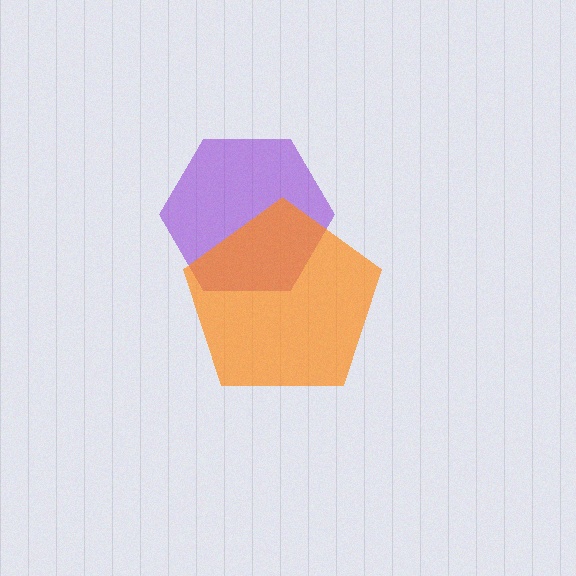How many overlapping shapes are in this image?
There are 2 overlapping shapes in the image.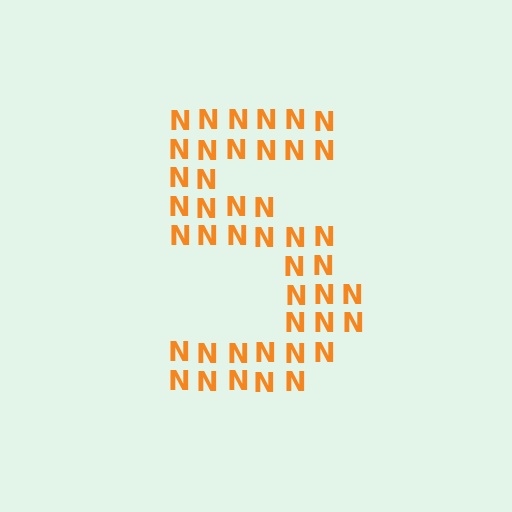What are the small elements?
The small elements are letter N's.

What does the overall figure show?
The overall figure shows the digit 5.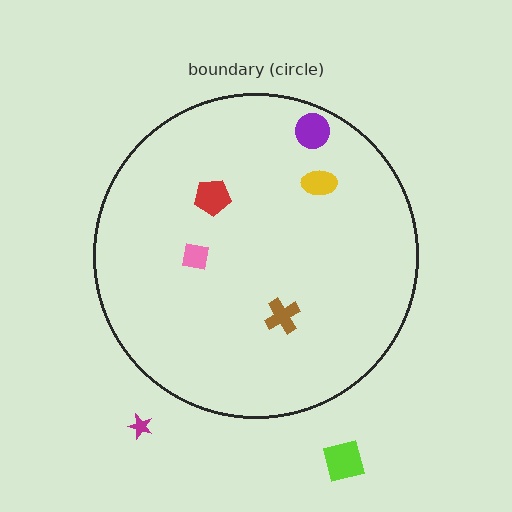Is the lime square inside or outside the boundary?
Outside.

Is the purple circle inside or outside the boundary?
Inside.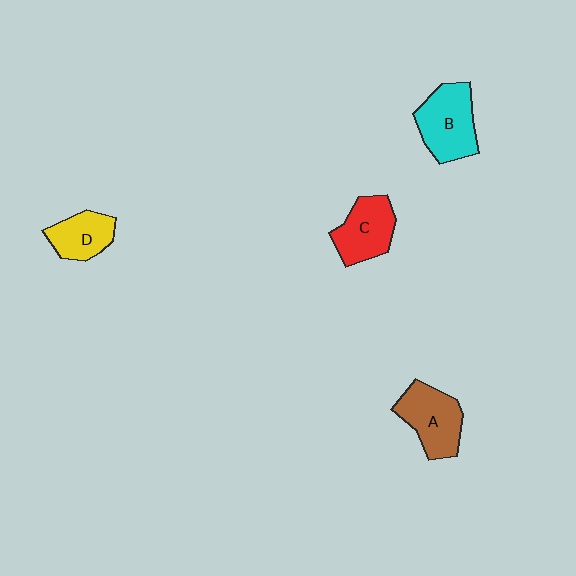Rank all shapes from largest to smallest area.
From largest to smallest: B (cyan), A (brown), C (red), D (yellow).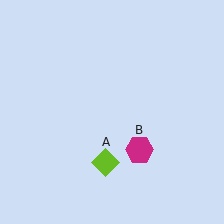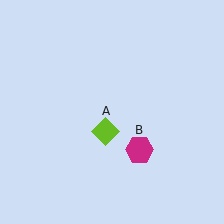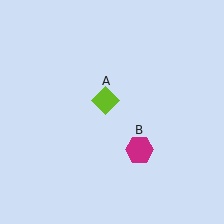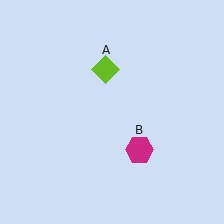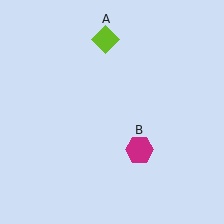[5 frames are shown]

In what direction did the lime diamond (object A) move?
The lime diamond (object A) moved up.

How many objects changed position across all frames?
1 object changed position: lime diamond (object A).